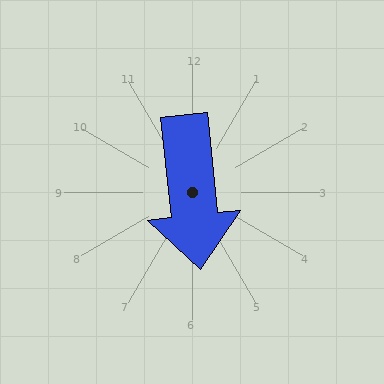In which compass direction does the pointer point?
South.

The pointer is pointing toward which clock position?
Roughly 6 o'clock.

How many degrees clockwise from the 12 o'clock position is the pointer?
Approximately 174 degrees.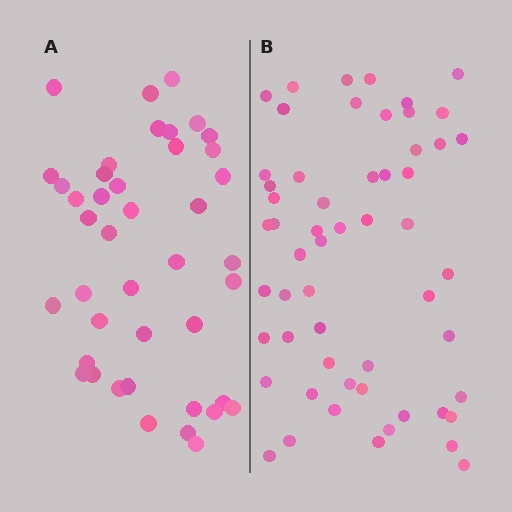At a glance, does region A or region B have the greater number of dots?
Region B (the right region) has more dots.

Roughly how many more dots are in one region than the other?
Region B has approximately 15 more dots than region A.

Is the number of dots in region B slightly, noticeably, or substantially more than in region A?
Region B has noticeably more, but not dramatically so. The ratio is roughly 1.3 to 1.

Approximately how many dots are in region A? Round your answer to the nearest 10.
About 40 dots. (The exact count is 42, which rounds to 40.)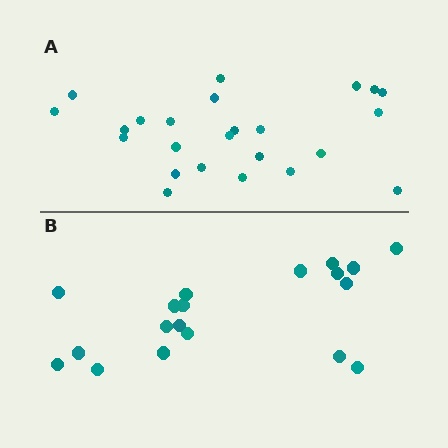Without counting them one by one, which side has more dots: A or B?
Region A (the top region) has more dots.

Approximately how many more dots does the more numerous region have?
Region A has about 5 more dots than region B.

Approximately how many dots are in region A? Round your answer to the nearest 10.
About 20 dots. (The exact count is 24, which rounds to 20.)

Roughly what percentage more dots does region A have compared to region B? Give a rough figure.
About 25% more.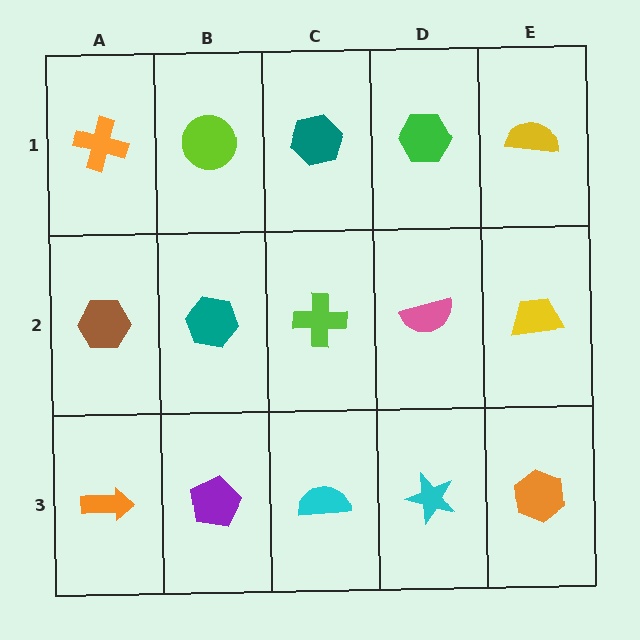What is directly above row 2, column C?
A teal hexagon.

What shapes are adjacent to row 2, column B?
A lime circle (row 1, column B), a purple pentagon (row 3, column B), a brown hexagon (row 2, column A), a lime cross (row 2, column C).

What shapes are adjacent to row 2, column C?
A teal hexagon (row 1, column C), a cyan semicircle (row 3, column C), a teal hexagon (row 2, column B), a pink semicircle (row 2, column D).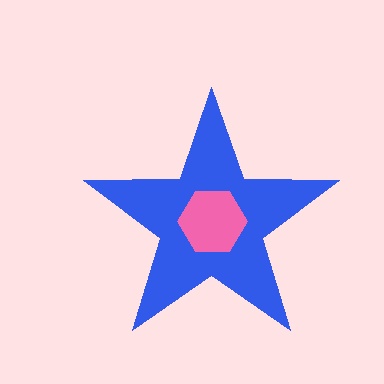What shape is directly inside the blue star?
The pink hexagon.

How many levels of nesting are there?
2.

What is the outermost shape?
The blue star.